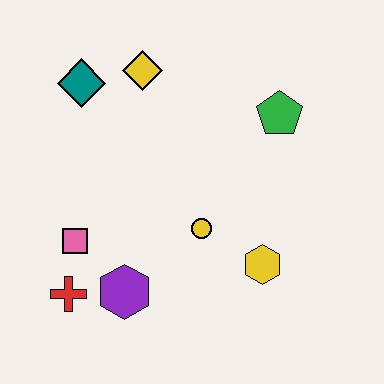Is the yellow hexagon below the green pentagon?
Yes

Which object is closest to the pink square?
The red cross is closest to the pink square.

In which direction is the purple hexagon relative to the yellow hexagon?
The purple hexagon is to the left of the yellow hexagon.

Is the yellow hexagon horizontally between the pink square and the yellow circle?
No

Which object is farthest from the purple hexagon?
The green pentagon is farthest from the purple hexagon.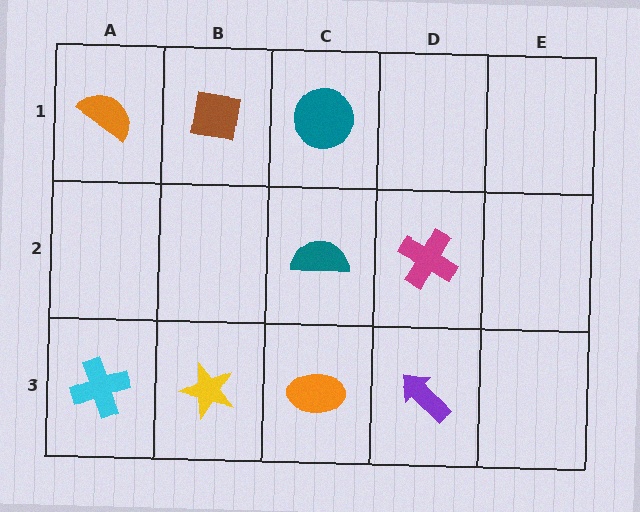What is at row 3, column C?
An orange ellipse.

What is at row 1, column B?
A brown square.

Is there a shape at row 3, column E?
No, that cell is empty.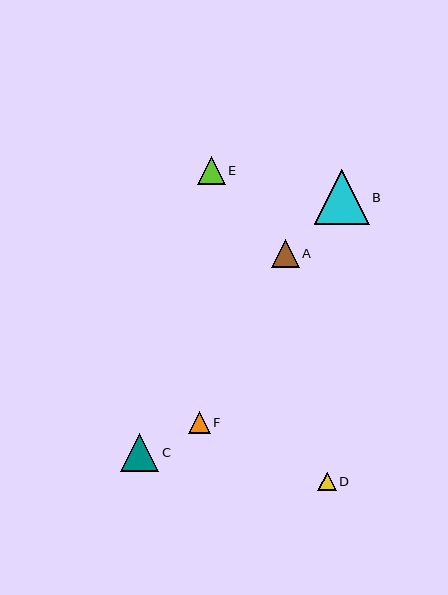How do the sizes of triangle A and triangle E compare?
Triangle A and triangle E are approximately the same size.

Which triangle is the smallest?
Triangle D is the smallest with a size of approximately 19 pixels.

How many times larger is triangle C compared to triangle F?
Triangle C is approximately 1.7 times the size of triangle F.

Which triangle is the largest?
Triangle B is the largest with a size of approximately 55 pixels.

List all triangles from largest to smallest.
From largest to smallest: B, C, A, E, F, D.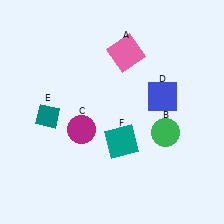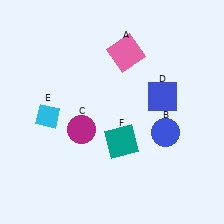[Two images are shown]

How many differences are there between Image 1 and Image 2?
There are 2 differences between the two images.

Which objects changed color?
B changed from green to blue. E changed from teal to cyan.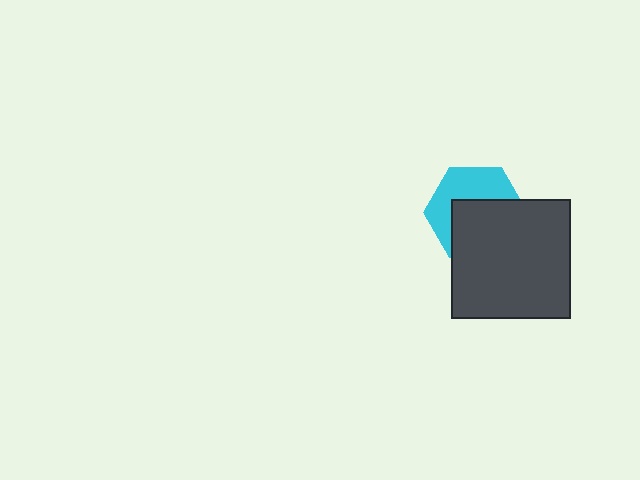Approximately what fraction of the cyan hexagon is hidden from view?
Roughly 53% of the cyan hexagon is hidden behind the dark gray square.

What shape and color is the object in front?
The object in front is a dark gray square.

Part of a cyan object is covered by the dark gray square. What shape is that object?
It is a hexagon.